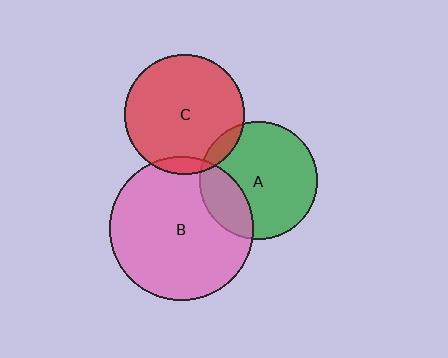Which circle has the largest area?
Circle B (pink).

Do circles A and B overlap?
Yes.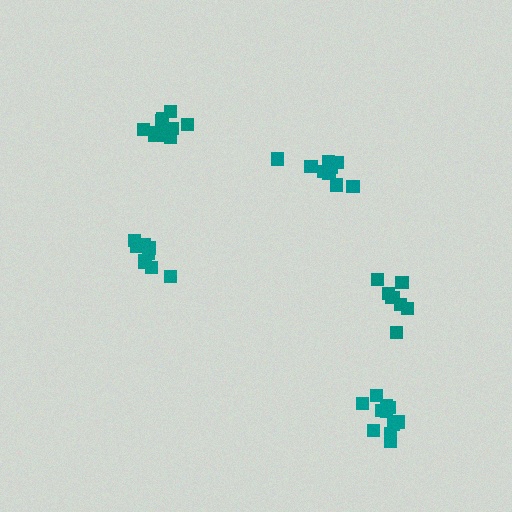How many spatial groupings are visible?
There are 5 spatial groupings.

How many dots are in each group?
Group 1: 8 dots, Group 2: 10 dots, Group 3: 9 dots, Group 4: 12 dots, Group 5: 11 dots (50 total).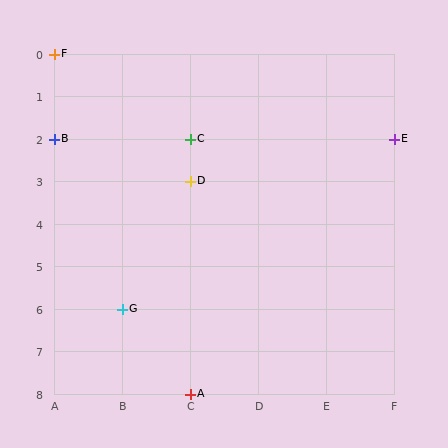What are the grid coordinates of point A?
Point A is at grid coordinates (C, 8).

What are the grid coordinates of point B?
Point B is at grid coordinates (A, 2).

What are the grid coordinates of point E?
Point E is at grid coordinates (F, 2).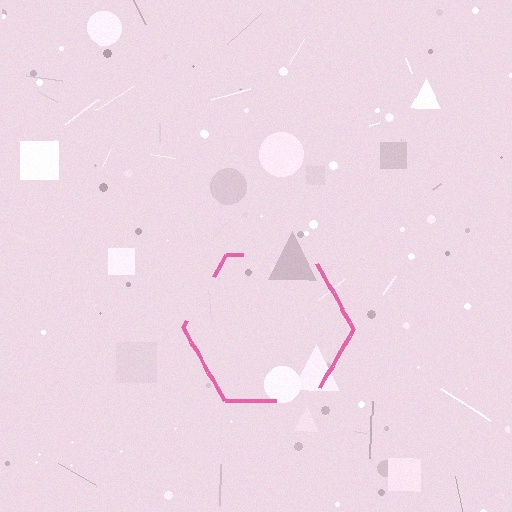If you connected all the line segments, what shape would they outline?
They would outline a hexagon.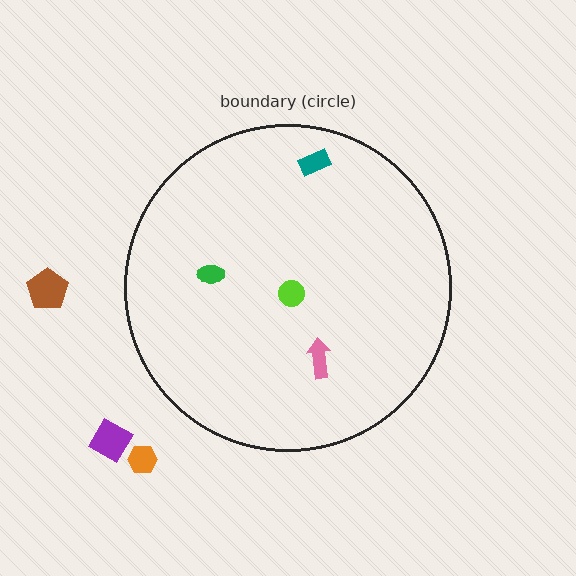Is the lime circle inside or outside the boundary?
Inside.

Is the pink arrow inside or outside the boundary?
Inside.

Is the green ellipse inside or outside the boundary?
Inside.